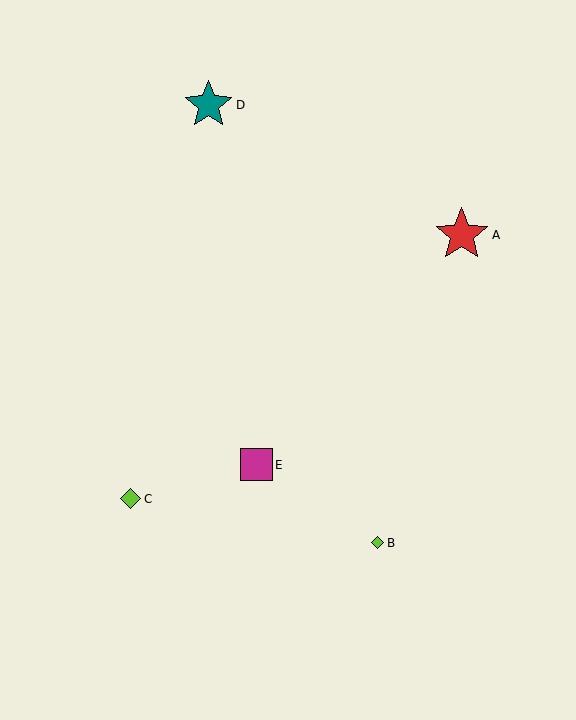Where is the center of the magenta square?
The center of the magenta square is at (257, 465).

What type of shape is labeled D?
Shape D is a teal star.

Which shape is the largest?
The red star (labeled A) is the largest.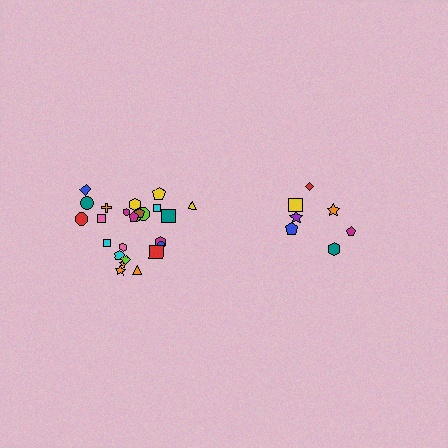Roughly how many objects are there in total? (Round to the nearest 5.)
Roughly 30 objects in total.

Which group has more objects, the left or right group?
The left group.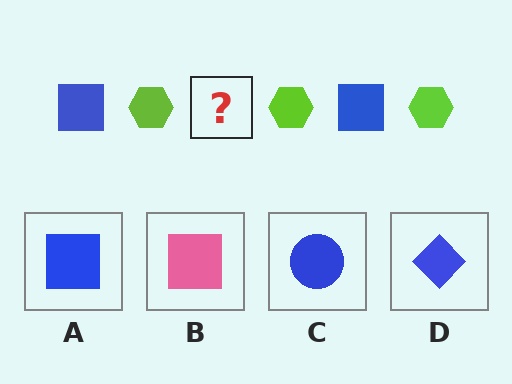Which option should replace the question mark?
Option A.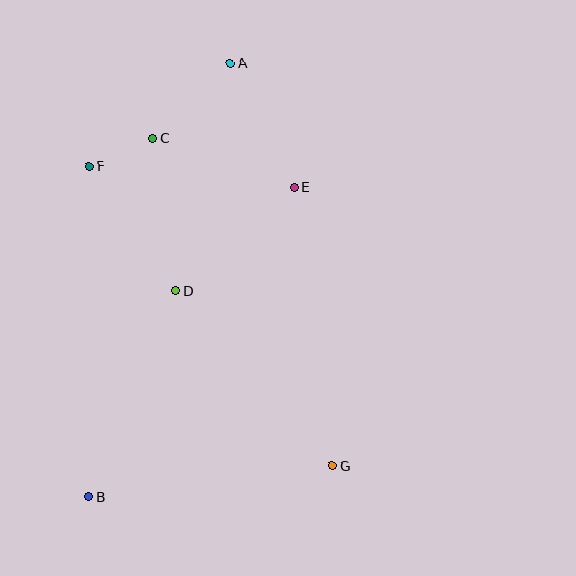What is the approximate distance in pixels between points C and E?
The distance between C and E is approximately 150 pixels.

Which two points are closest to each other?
Points C and F are closest to each other.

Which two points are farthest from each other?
Points A and B are farthest from each other.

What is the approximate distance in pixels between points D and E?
The distance between D and E is approximately 158 pixels.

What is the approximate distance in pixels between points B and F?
The distance between B and F is approximately 330 pixels.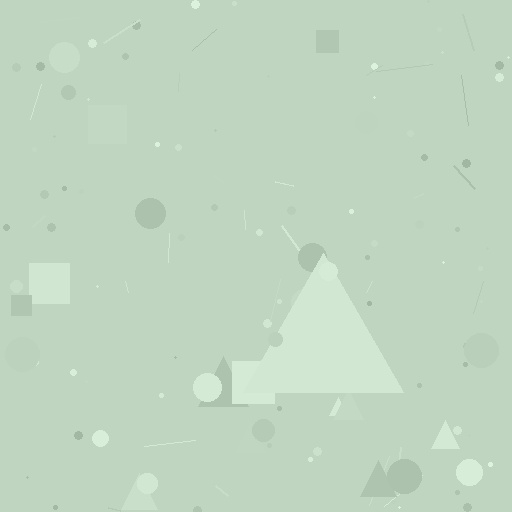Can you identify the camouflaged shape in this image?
The camouflaged shape is a triangle.